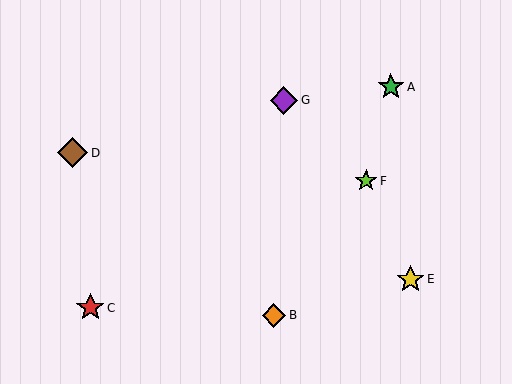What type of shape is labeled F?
Shape F is a lime star.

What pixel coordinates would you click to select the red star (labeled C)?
Click at (90, 308) to select the red star C.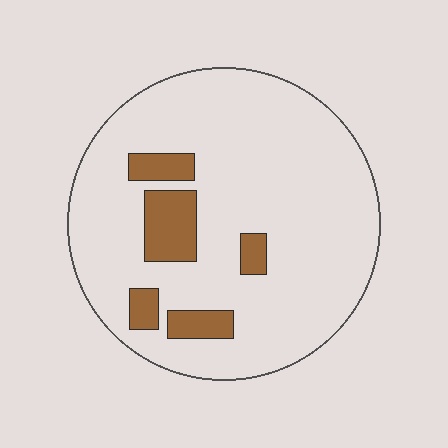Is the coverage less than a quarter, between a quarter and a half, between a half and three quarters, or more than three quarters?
Less than a quarter.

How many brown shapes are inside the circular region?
5.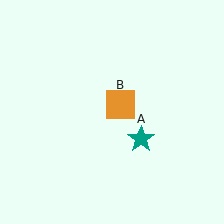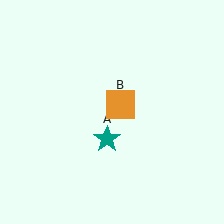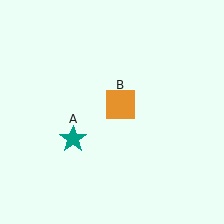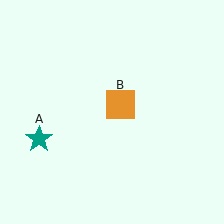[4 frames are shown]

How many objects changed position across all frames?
1 object changed position: teal star (object A).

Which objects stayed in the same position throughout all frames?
Orange square (object B) remained stationary.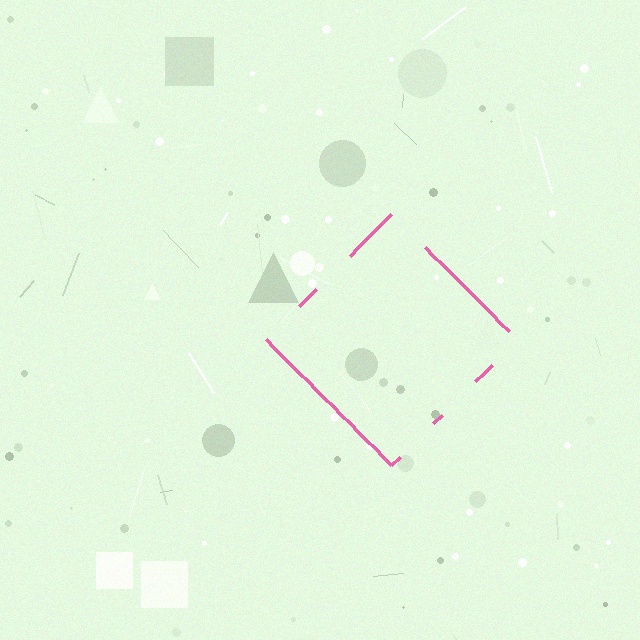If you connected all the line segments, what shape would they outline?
They would outline a diamond.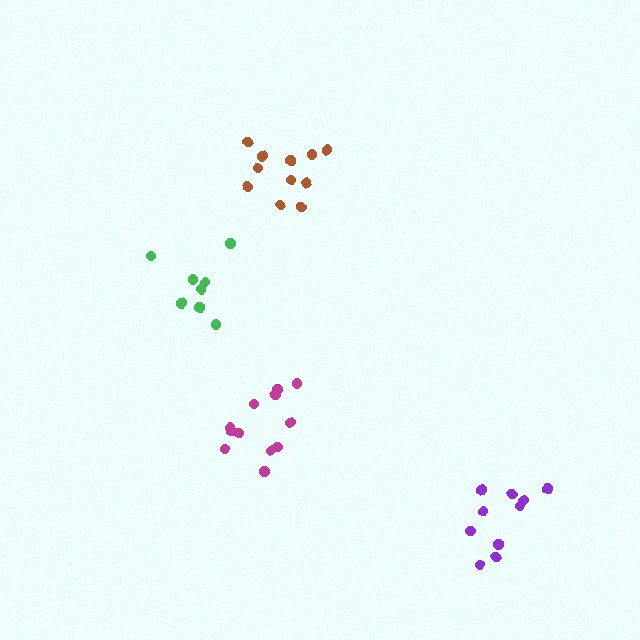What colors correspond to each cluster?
The clusters are colored: brown, magenta, purple, green.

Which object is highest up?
The brown cluster is topmost.